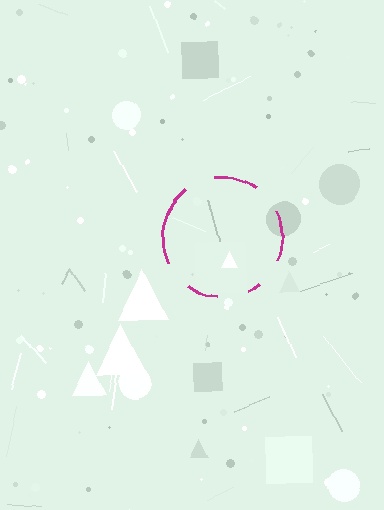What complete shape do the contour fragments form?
The contour fragments form a circle.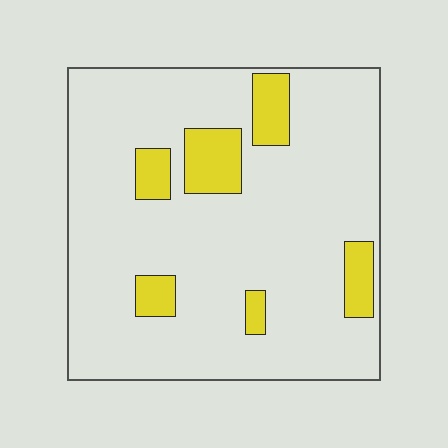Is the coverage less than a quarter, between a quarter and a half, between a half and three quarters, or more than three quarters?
Less than a quarter.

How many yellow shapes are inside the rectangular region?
6.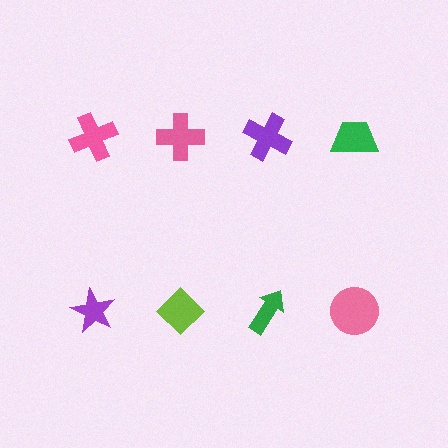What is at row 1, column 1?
A pink cross.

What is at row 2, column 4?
A pink circle.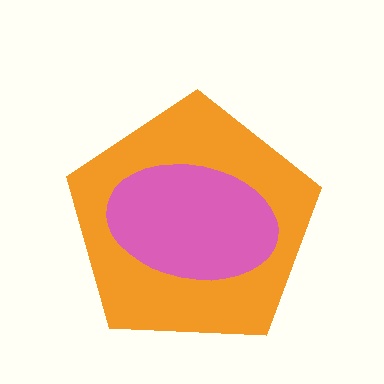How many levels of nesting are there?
2.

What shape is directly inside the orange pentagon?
The pink ellipse.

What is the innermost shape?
The pink ellipse.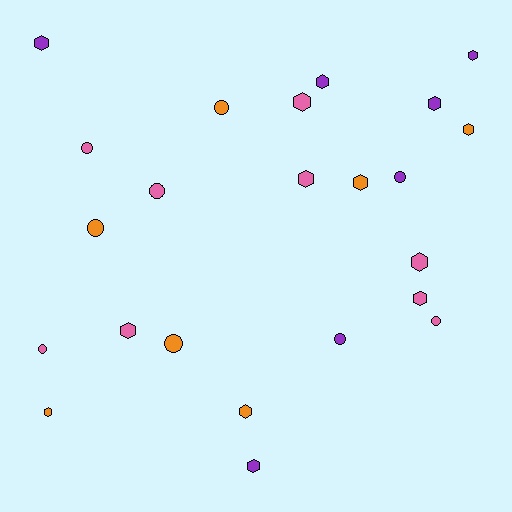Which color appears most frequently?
Pink, with 9 objects.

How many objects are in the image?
There are 23 objects.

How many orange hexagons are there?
There are 4 orange hexagons.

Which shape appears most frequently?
Hexagon, with 14 objects.